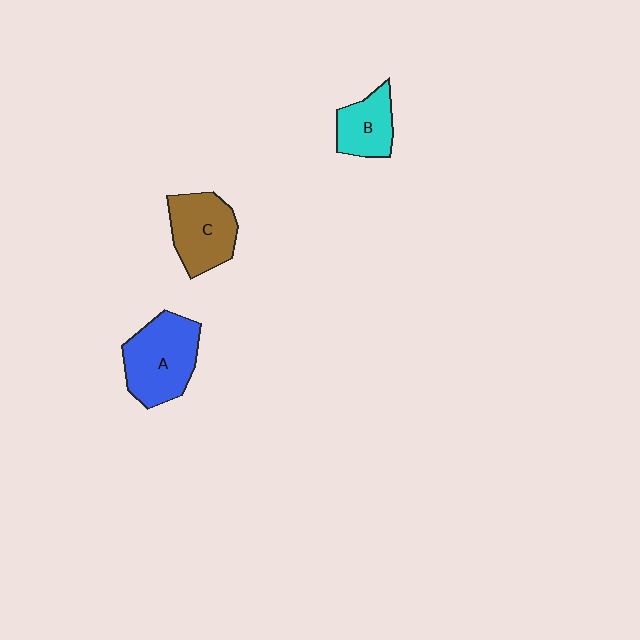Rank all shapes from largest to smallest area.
From largest to smallest: A (blue), C (brown), B (cyan).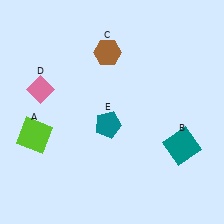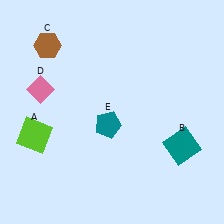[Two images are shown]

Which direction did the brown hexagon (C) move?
The brown hexagon (C) moved left.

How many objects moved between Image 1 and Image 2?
1 object moved between the two images.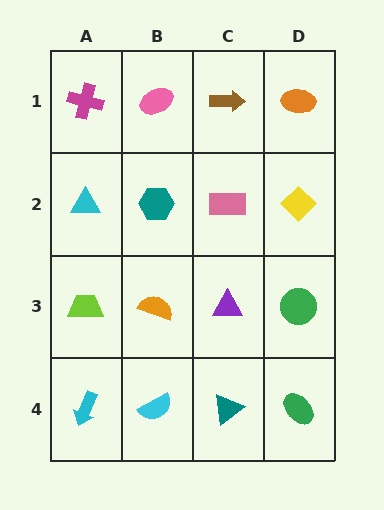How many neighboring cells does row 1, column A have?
2.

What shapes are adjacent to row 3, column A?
A cyan triangle (row 2, column A), a cyan arrow (row 4, column A), an orange semicircle (row 3, column B).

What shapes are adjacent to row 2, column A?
A magenta cross (row 1, column A), a lime trapezoid (row 3, column A), a teal hexagon (row 2, column B).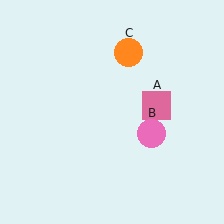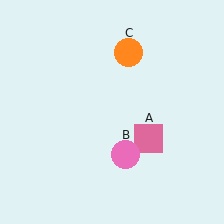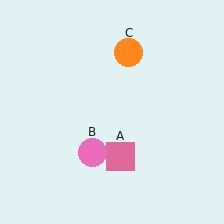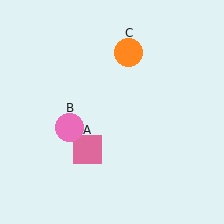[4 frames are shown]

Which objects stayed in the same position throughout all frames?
Orange circle (object C) remained stationary.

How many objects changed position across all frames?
2 objects changed position: pink square (object A), pink circle (object B).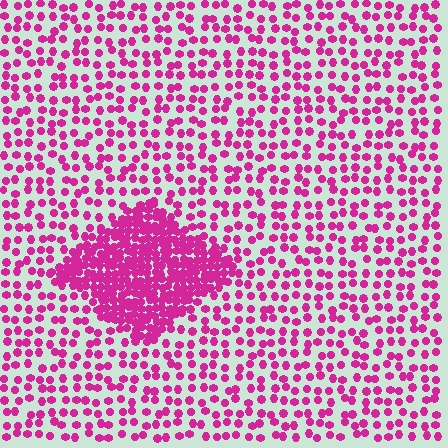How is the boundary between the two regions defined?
The boundary is defined by a change in element density (approximately 2.8x ratio). All elements are the same color, size, and shape.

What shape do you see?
I see a diamond.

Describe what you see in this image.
The image contains small magenta elements arranged at two different densities. A diamond-shaped region is visible where the elements are more densely packed than the surrounding area.